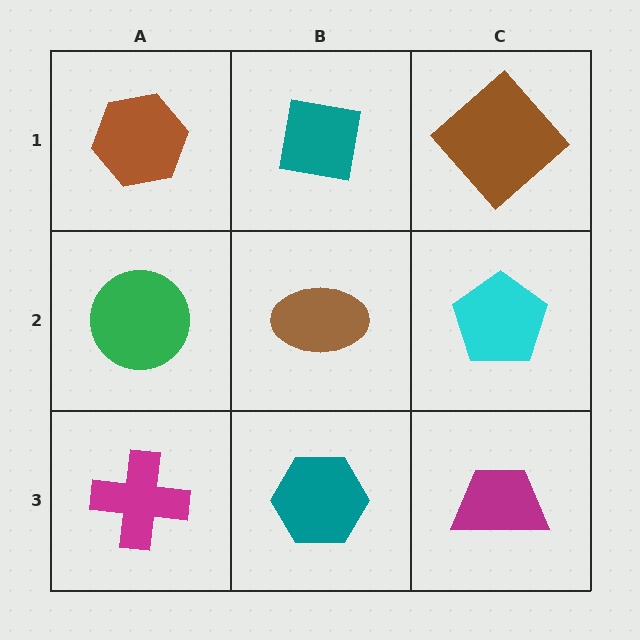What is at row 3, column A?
A magenta cross.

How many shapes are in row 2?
3 shapes.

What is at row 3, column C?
A magenta trapezoid.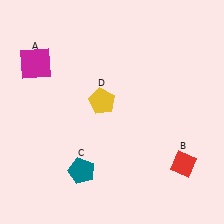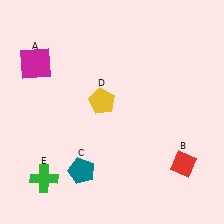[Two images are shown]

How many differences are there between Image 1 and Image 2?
There is 1 difference between the two images.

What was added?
A green cross (E) was added in Image 2.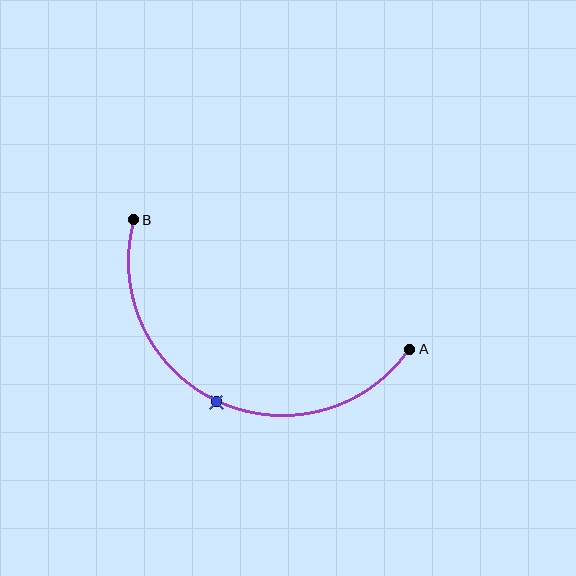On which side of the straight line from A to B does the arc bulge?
The arc bulges below the straight line connecting A and B.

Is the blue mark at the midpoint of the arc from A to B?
Yes. The blue mark lies on the arc at equal arc-length from both A and B — it is the arc midpoint.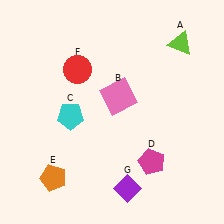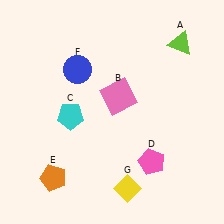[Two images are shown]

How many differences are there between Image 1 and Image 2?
There are 3 differences between the two images.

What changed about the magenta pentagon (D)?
In Image 1, D is magenta. In Image 2, it changed to pink.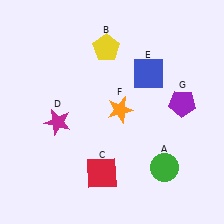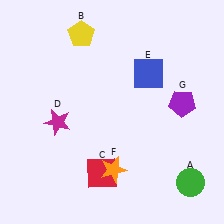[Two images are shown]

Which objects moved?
The objects that moved are: the green circle (A), the yellow pentagon (B), the orange star (F).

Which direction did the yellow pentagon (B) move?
The yellow pentagon (B) moved left.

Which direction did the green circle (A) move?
The green circle (A) moved right.